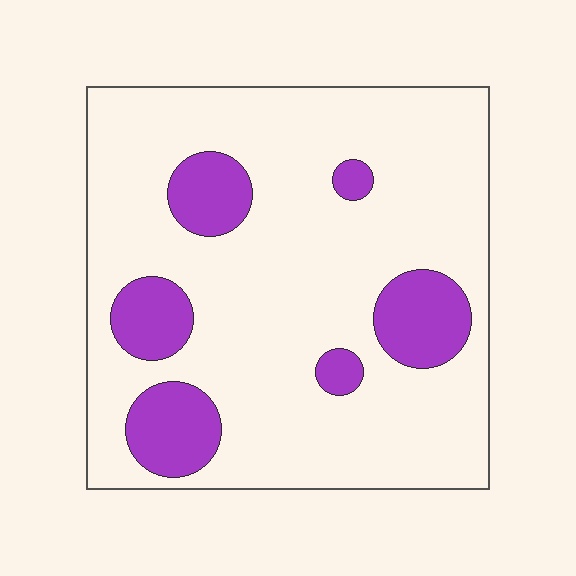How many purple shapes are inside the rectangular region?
6.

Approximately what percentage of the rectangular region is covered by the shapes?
Approximately 20%.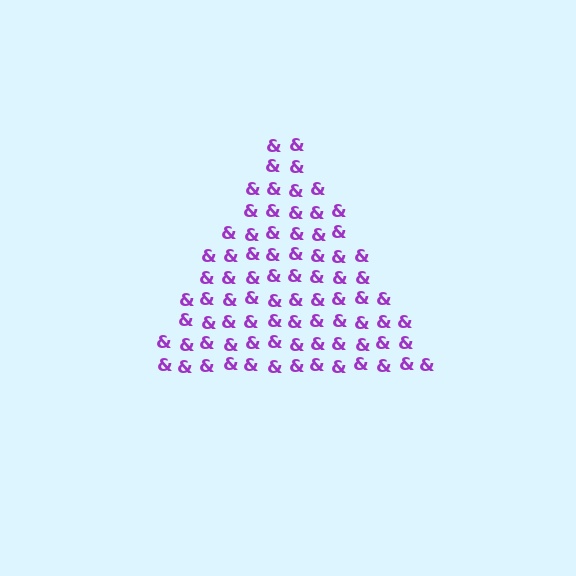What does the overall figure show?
The overall figure shows a triangle.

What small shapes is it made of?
It is made of small ampersands.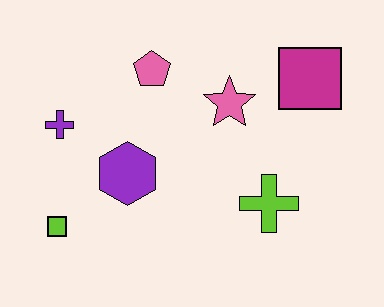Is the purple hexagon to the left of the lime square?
No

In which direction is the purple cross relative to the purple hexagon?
The purple cross is to the left of the purple hexagon.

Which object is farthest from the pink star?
The lime square is farthest from the pink star.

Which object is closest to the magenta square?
The pink star is closest to the magenta square.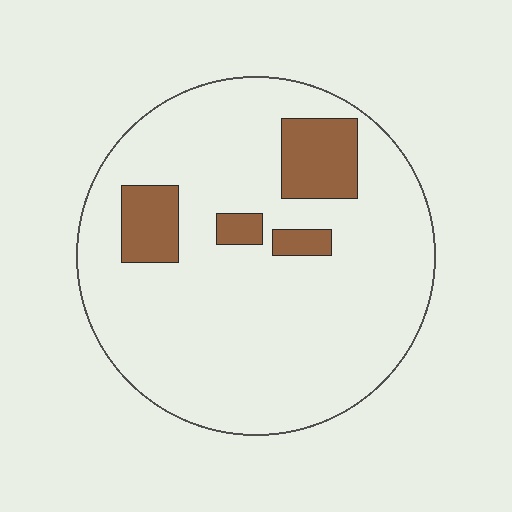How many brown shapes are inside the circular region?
4.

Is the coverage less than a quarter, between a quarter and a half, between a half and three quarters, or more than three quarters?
Less than a quarter.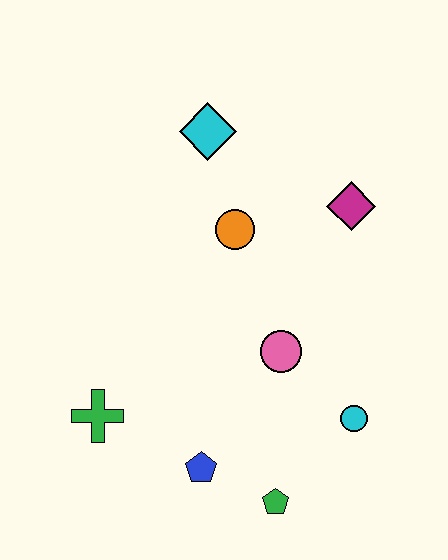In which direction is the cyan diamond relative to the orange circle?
The cyan diamond is above the orange circle.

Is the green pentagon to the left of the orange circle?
No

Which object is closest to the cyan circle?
The pink circle is closest to the cyan circle.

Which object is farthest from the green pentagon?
The cyan diamond is farthest from the green pentagon.